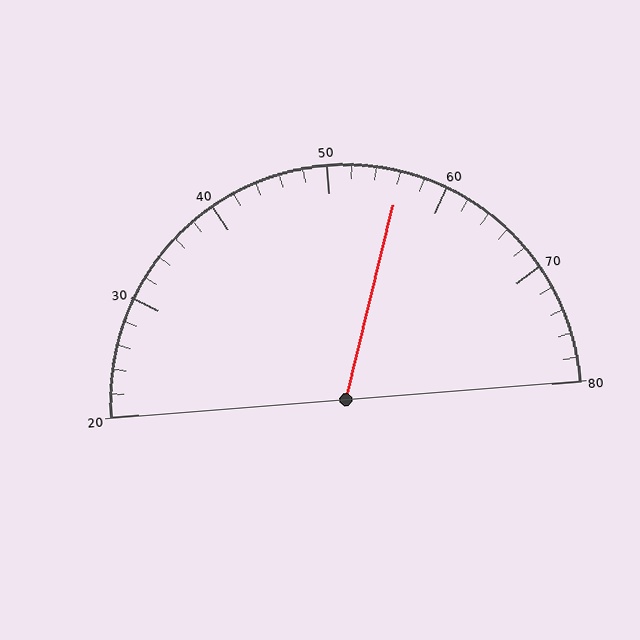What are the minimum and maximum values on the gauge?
The gauge ranges from 20 to 80.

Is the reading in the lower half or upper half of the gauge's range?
The reading is in the upper half of the range (20 to 80).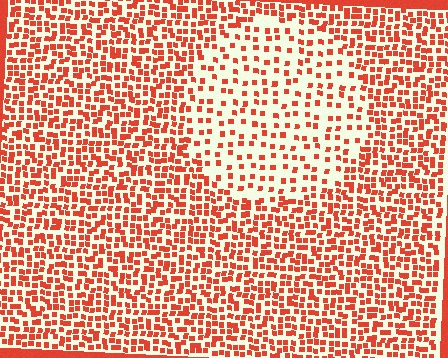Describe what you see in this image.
The image contains small red elements arranged at two different densities. A circle-shaped region is visible where the elements are less densely packed than the surrounding area.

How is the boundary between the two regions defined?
The boundary is defined by a change in element density (approximately 2.1x ratio). All elements are the same color, size, and shape.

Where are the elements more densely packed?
The elements are more densely packed outside the circle boundary.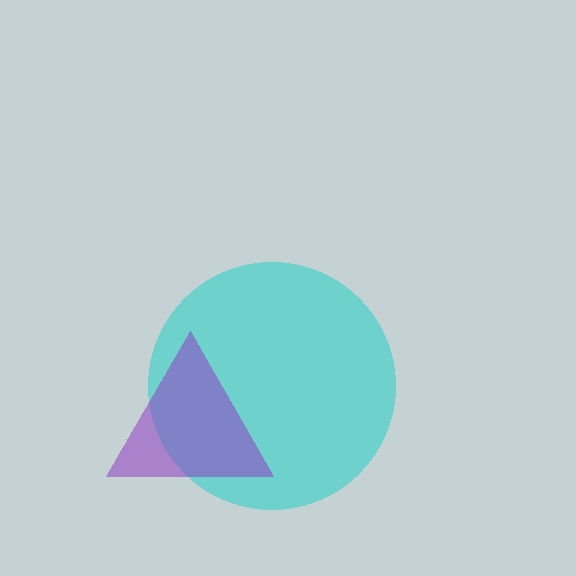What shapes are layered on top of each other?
The layered shapes are: a cyan circle, a purple triangle.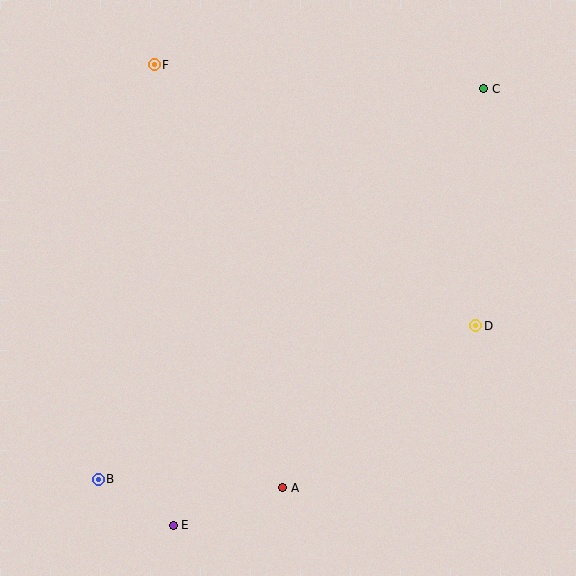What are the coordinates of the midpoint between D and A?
The midpoint between D and A is at (379, 407).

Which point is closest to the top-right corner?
Point C is closest to the top-right corner.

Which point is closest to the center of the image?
Point D at (476, 326) is closest to the center.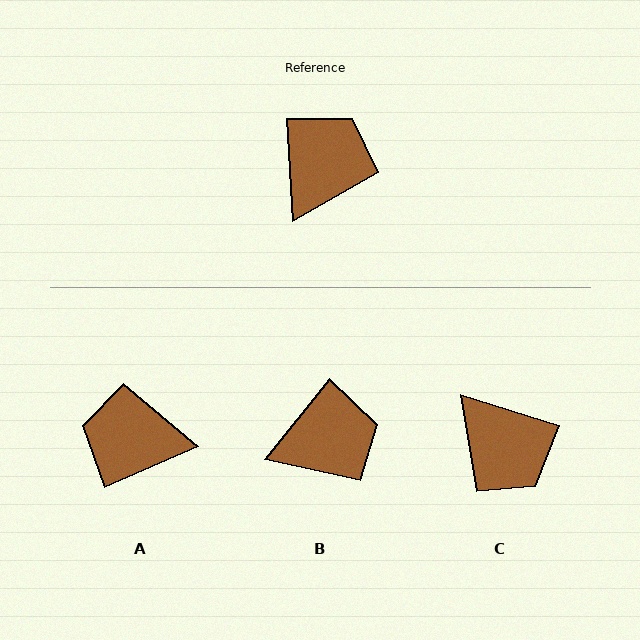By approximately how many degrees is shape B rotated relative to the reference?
Approximately 43 degrees clockwise.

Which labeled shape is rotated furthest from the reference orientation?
C, about 111 degrees away.